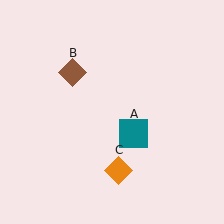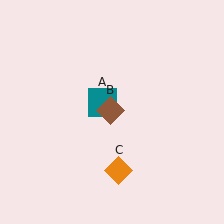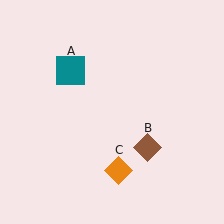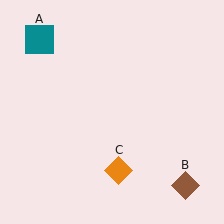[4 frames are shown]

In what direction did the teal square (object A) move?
The teal square (object A) moved up and to the left.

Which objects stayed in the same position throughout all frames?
Orange diamond (object C) remained stationary.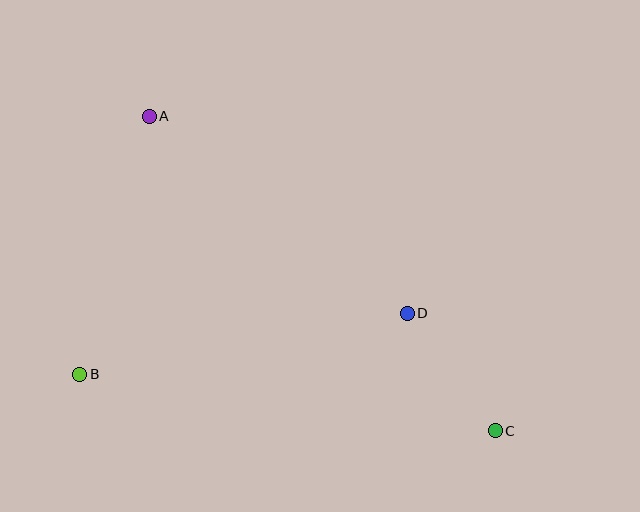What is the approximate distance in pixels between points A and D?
The distance between A and D is approximately 325 pixels.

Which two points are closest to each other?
Points C and D are closest to each other.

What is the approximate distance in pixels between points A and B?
The distance between A and B is approximately 267 pixels.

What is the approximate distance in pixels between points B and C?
The distance between B and C is approximately 419 pixels.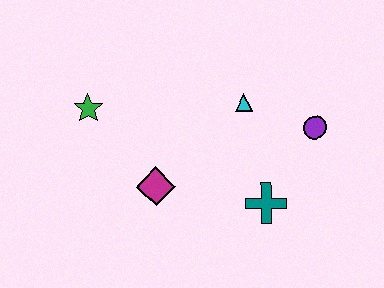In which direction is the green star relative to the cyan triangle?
The green star is to the left of the cyan triangle.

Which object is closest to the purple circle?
The cyan triangle is closest to the purple circle.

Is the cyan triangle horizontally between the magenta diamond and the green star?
No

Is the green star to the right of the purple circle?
No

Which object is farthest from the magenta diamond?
The purple circle is farthest from the magenta diamond.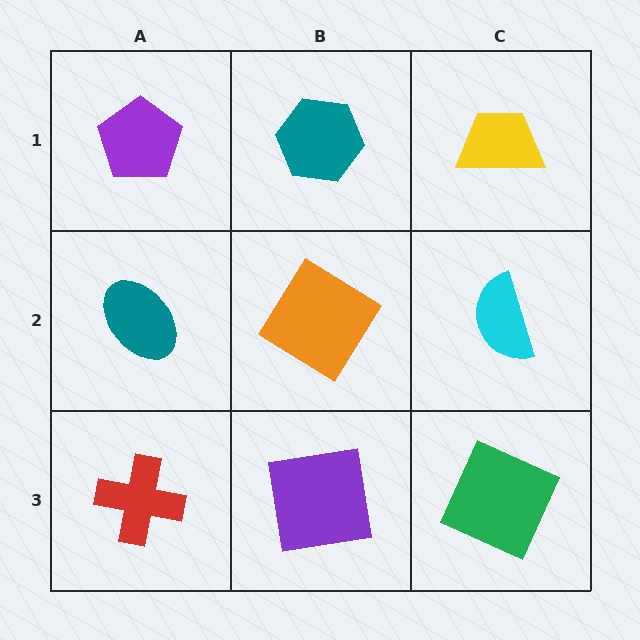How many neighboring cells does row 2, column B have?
4.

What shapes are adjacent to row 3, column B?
An orange diamond (row 2, column B), a red cross (row 3, column A), a green square (row 3, column C).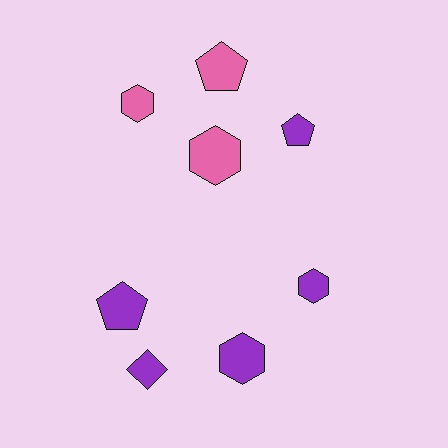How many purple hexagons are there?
There are 2 purple hexagons.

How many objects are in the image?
There are 8 objects.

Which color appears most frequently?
Purple, with 5 objects.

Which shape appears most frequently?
Hexagon, with 4 objects.